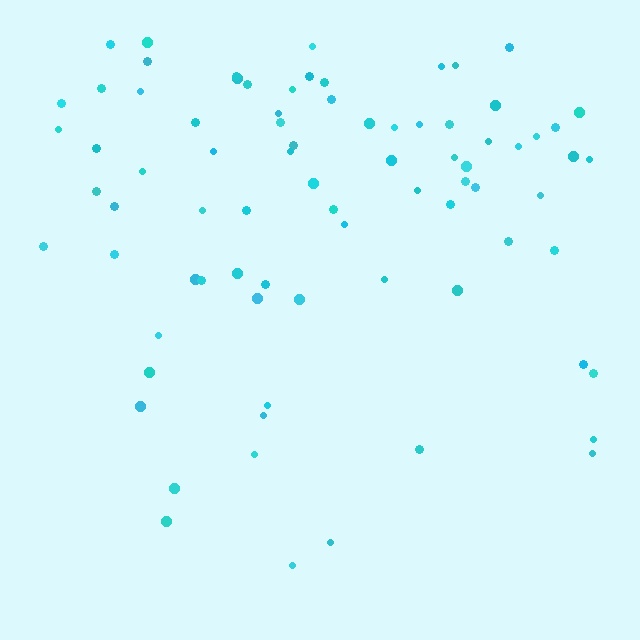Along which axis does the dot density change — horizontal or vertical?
Vertical.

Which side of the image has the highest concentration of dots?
The top.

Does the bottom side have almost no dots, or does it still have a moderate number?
Still a moderate number, just noticeably fewer than the top.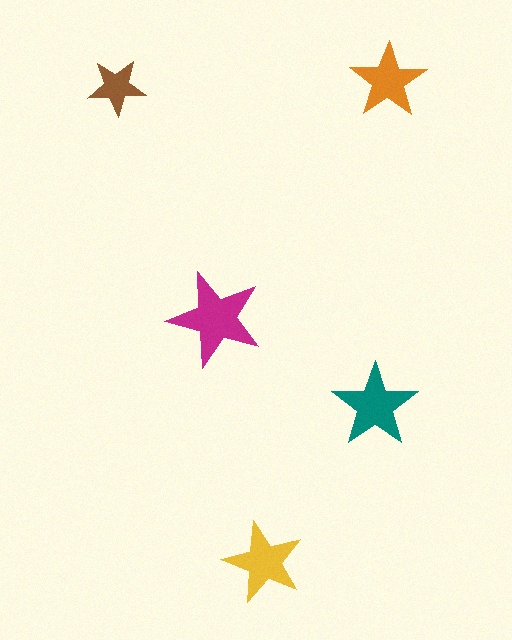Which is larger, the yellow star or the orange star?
The yellow one.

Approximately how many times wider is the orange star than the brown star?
About 1.5 times wider.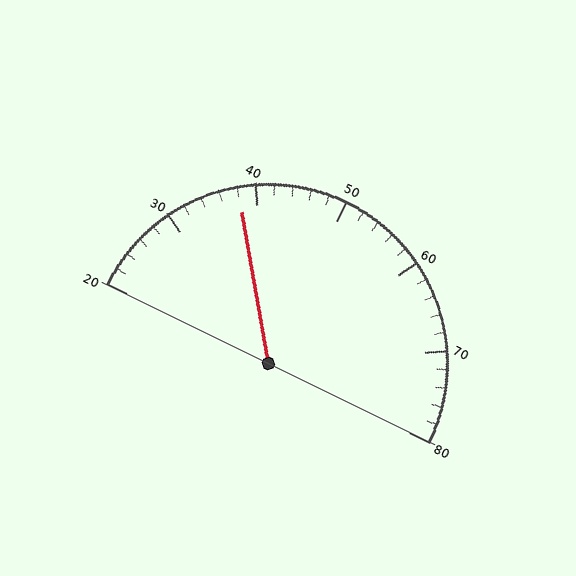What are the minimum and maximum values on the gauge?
The gauge ranges from 20 to 80.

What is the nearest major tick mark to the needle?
The nearest major tick mark is 40.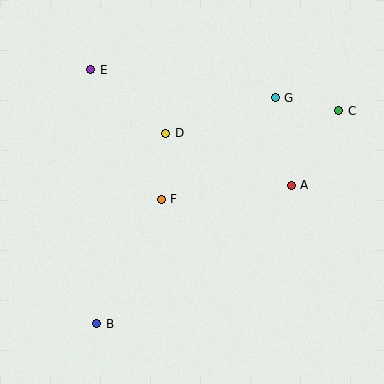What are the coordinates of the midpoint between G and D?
The midpoint between G and D is at (221, 115).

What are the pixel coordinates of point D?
Point D is at (166, 133).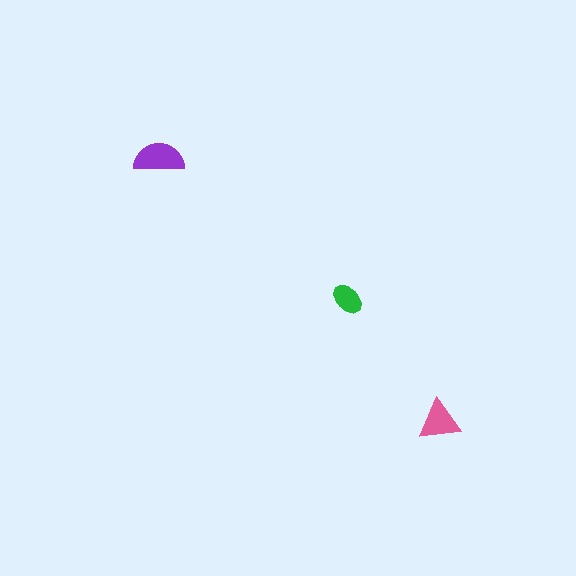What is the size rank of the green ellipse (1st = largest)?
3rd.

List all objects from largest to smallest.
The purple semicircle, the pink triangle, the green ellipse.